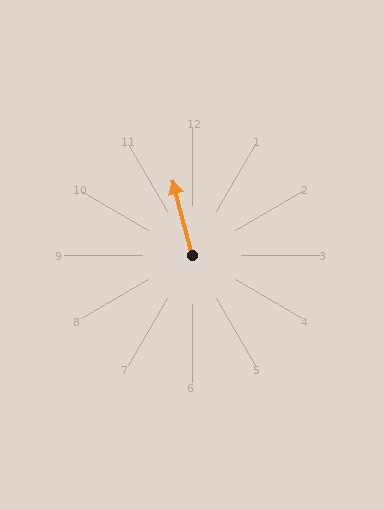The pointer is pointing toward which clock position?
Roughly 12 o'clock.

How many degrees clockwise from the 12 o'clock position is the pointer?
Approximately 345 degrees.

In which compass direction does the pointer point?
North.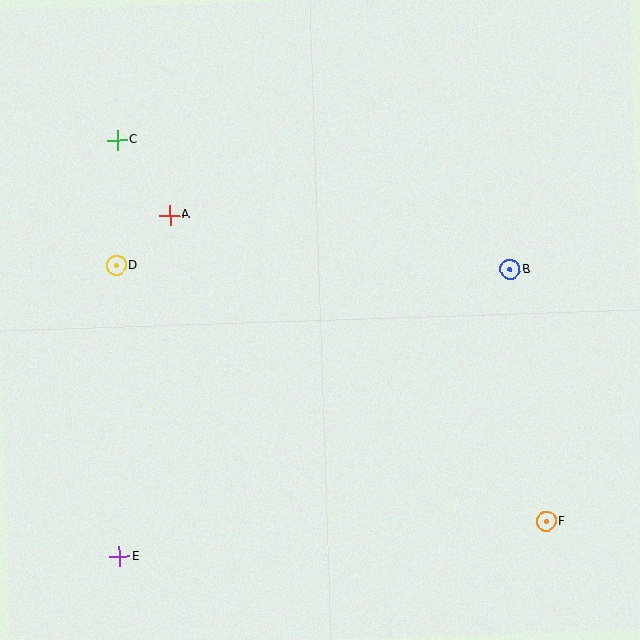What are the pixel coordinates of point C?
Point C is at (117, 140).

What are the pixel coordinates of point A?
Point A is at (170, 215).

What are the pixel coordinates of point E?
Point E is at (119, 556).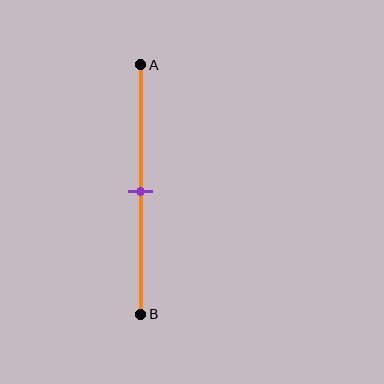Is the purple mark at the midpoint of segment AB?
Yes, the mark is approximately at the midpoint.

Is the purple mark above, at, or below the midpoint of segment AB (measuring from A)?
The purple mark is approximately at the midpoint of segment AB.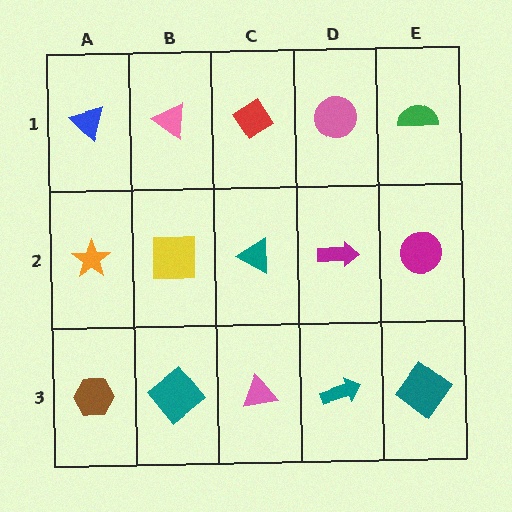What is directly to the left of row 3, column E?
A teal arrow.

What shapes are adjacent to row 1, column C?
A teal triangle (row 2, column C), a pink triangle (row 1, column B), a pink circle (row 1, column D).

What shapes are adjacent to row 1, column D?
A magenta arrow (row 2, column D), a red diamond (row 1, column C), a green semicircle (row 1, column E).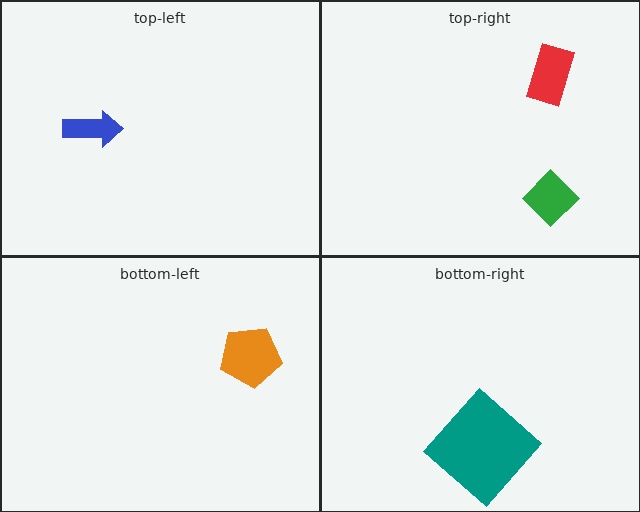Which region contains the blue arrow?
The top-left region.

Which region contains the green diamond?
The top-right region.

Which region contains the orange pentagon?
The bottom-left region.